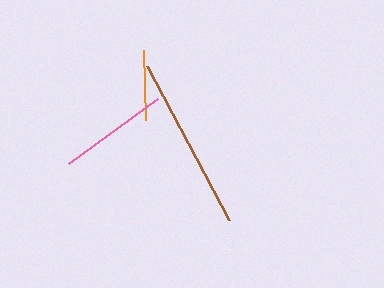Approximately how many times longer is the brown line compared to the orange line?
The brown line is approximately 2.5 times the length of the orange line.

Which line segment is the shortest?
The orange line is the shortest at approximately 70 pixels.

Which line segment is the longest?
The brown line is the longest at approximately 174 pixels.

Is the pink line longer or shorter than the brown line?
The brown line is longer than the pink line.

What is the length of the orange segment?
The orange segment is approximately 70 pixels long.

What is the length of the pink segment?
The pink segment is approximately 110 pixels long.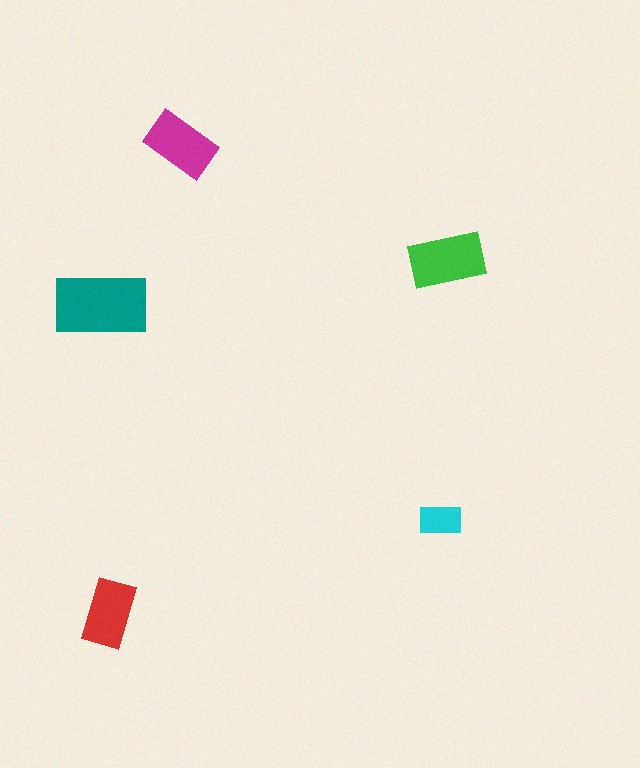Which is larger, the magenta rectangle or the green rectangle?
The green one.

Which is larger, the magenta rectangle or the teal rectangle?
The teal one.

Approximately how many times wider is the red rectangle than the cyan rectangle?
About 1.5 times wider.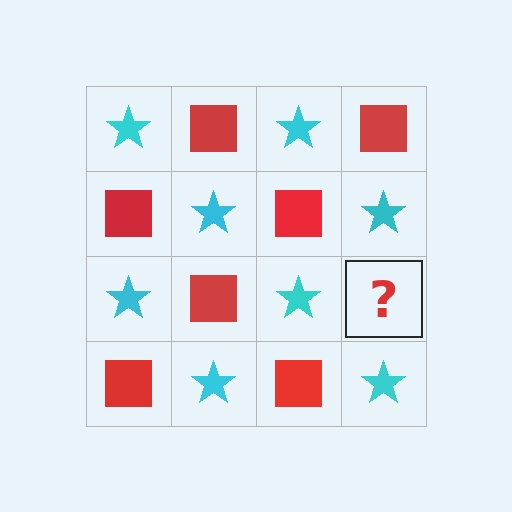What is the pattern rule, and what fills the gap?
The rule is that it alternates cyan star and red square in a checkerboard pattern. The gap should be filled with a red square.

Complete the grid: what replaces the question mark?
The question mark should be replaced with a red square.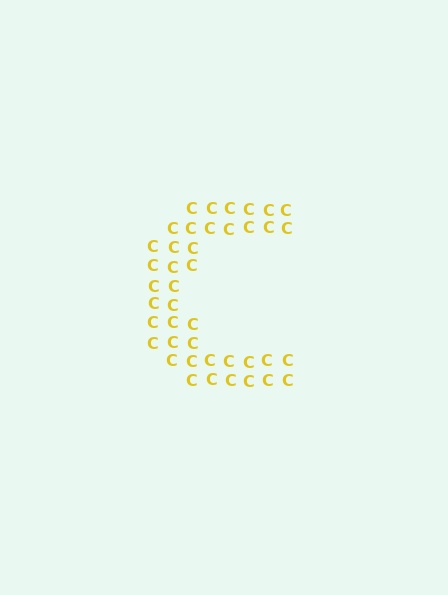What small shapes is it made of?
It is made of small letter C's.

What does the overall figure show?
The overall figure shows the letter C.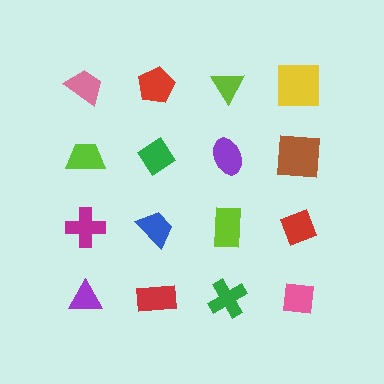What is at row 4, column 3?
A green cross.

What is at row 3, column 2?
A blue trapezoid.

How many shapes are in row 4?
4 shapes.